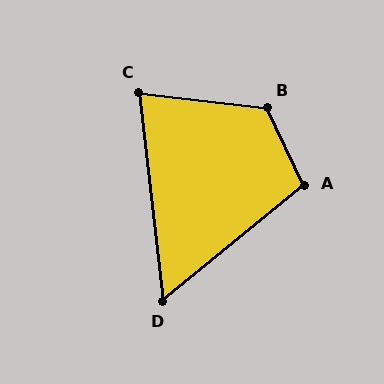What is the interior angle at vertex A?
Approximately 103 degrees (obtuse).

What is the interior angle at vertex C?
Approximately 77 degrees (acute).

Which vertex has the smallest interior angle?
D, at approximately 58 degrees.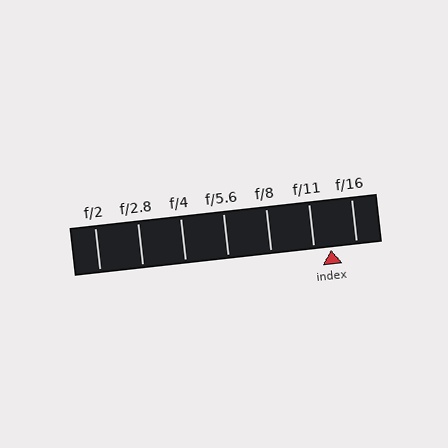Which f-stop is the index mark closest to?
The index mark is closest to f/11.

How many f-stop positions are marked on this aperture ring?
There are 7 f-stop positions marked.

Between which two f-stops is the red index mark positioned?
The index mark is between f/11 and f/16.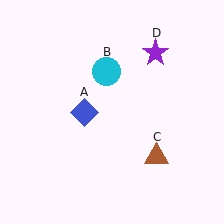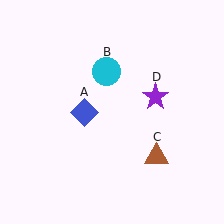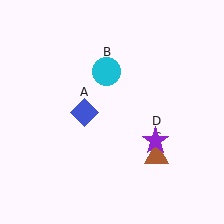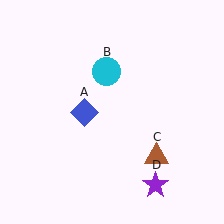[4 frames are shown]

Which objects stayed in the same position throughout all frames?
Blue diamond (object A) and cyan circle (object B) and brown triangle (object C) remained stationary.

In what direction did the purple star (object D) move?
The purple star (object D) moved down.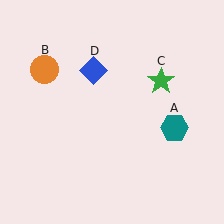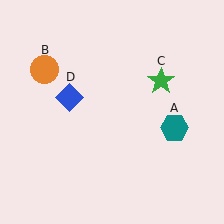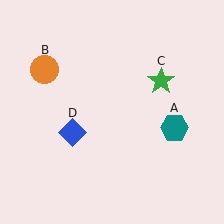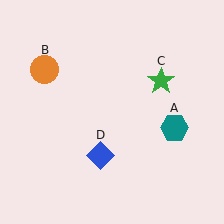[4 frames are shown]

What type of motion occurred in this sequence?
The blue diamond (object D) rotated counterclockwise around the center of the scene.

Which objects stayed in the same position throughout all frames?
Teal hexagon (object A) and orange circle (object B) and green star (object C) remained stationary.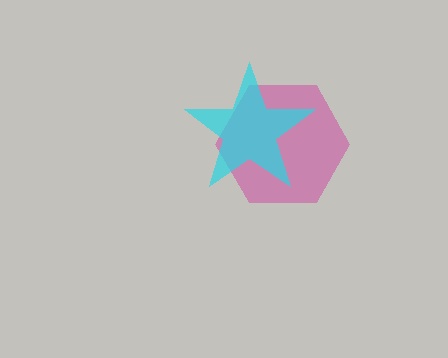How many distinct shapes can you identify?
There are 2 distinct shapes: a magenta hexagon, a cyan star.